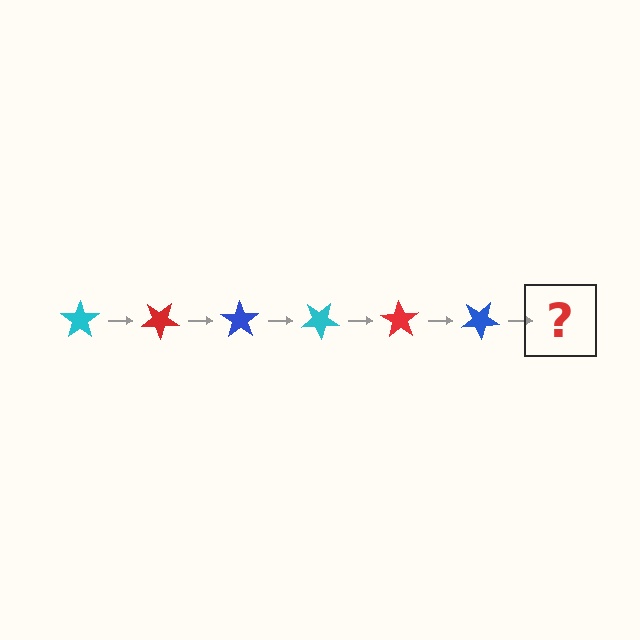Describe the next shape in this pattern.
It should be a cyan star, rotated 210 degrees from the start.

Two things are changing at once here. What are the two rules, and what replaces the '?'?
The two rules are that it rotates 35 degrees each step and the color cycles through cyan, red, and blue. The '?' should be a cyan star, rotated 210 degrees from the start.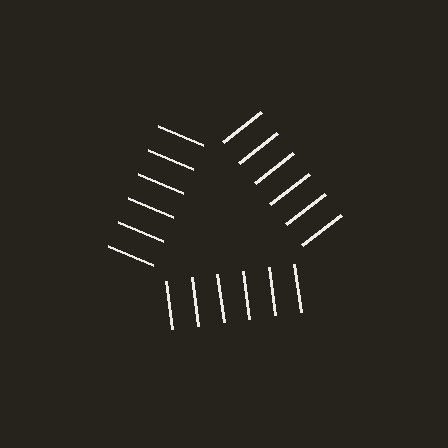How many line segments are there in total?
18 — 6 along each of the 3 edges.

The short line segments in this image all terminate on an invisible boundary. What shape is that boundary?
An illusory triangle — the line segments terminate on its edges but no continuous stroke is drawn.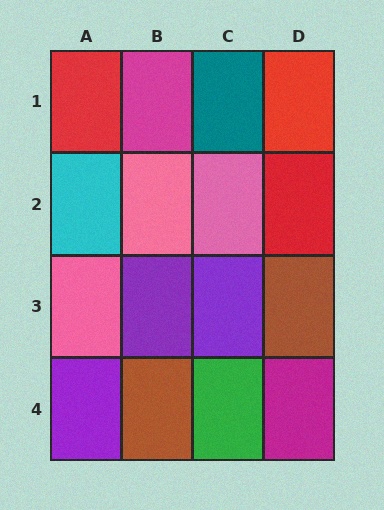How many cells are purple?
3 cells are purple.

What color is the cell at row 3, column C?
Purple.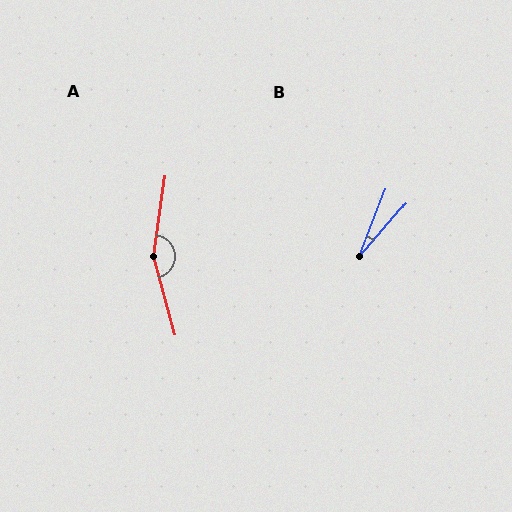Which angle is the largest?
A, at approximately 157 degrees.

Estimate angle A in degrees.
Approximately 157 degrees.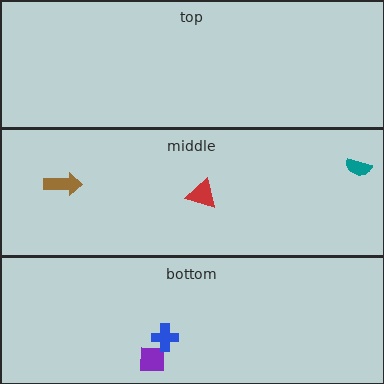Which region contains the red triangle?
The middle region.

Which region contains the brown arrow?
The middle region.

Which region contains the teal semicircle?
The middle region.